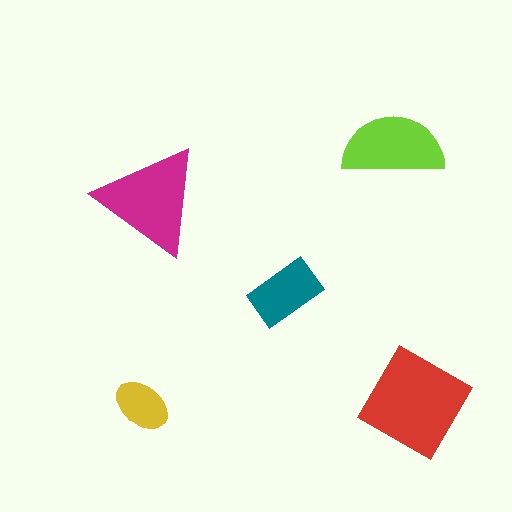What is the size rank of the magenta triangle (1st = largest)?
2nd.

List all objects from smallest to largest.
The yellow ellipse, the teal rectangle, the lime semicircle, the magenta triangle, the red square.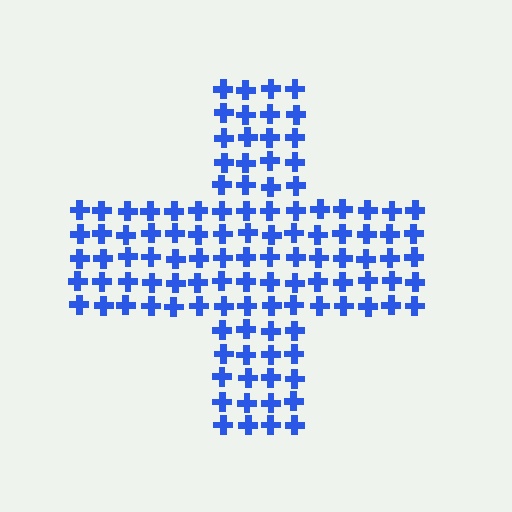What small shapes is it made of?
It is made of small crosses.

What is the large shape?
The large shape is a cross.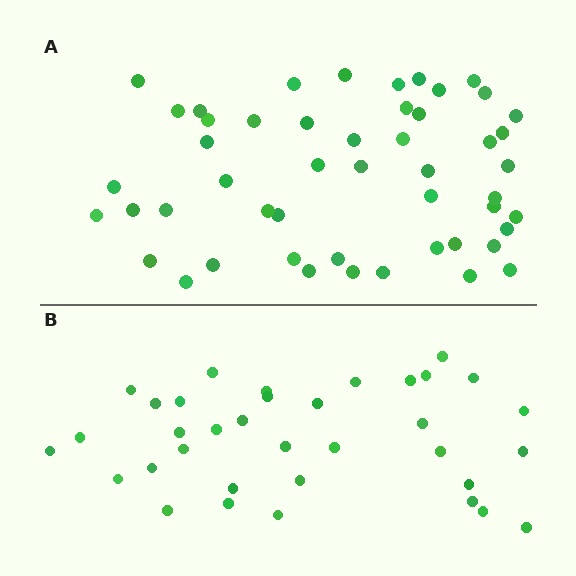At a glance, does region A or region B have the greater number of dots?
Region A (the top region) has more dots.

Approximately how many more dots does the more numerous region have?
Region A has approximately 15 more dots than region B.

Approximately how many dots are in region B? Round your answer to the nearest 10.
About 40 dots. (The exact count is 35, which rounds to 40.)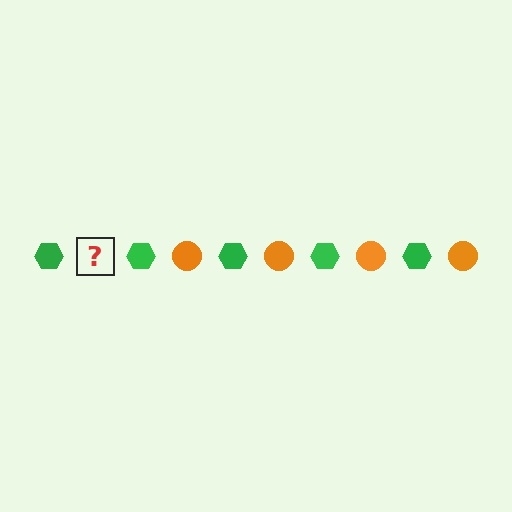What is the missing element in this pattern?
The missing element is an orange circle.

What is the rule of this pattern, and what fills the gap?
The rule is that the pattern alternates between green hexagon and orange circle. The gap should be filled with an orange circle.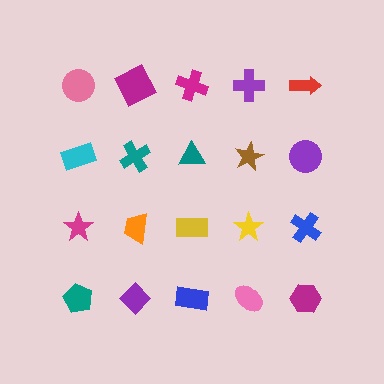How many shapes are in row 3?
5 shapes.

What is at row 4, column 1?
A teal pentagon.